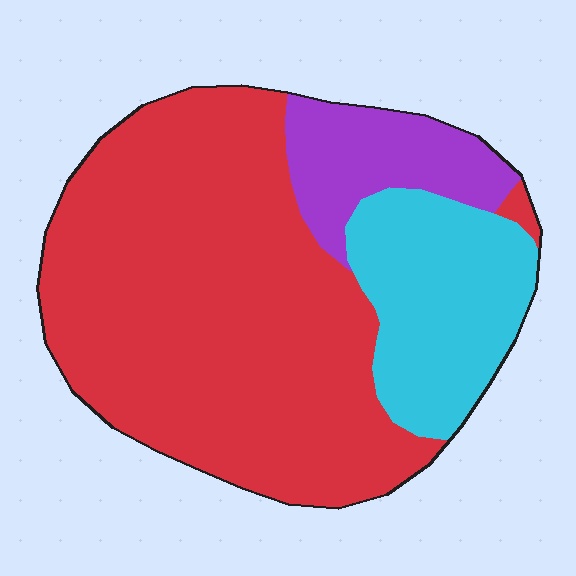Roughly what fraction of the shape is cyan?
Cyan takes up about one fifth (1/5) of the shape.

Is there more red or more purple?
Red.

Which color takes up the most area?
Red, at roughly 65%.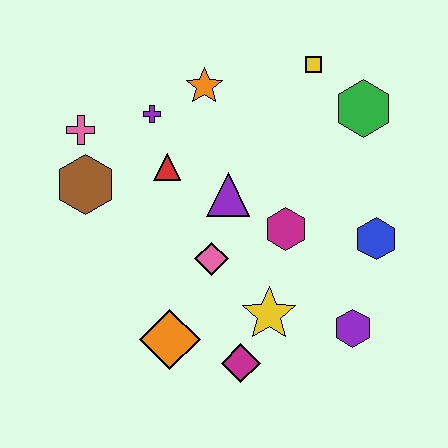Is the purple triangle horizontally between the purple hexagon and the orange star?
Yes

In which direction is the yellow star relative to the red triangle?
The yellow star is below the red triangle.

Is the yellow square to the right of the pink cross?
Yes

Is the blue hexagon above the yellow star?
Yes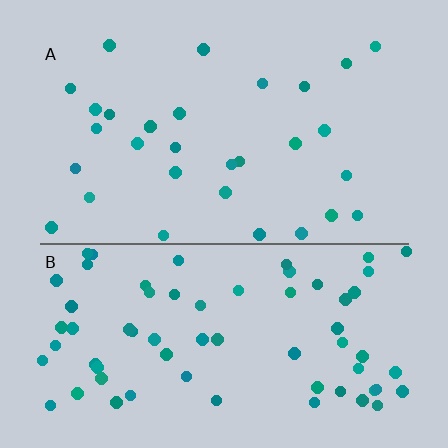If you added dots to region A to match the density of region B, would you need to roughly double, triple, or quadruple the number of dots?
Approximately double.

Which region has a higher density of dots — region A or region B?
B (the bottom).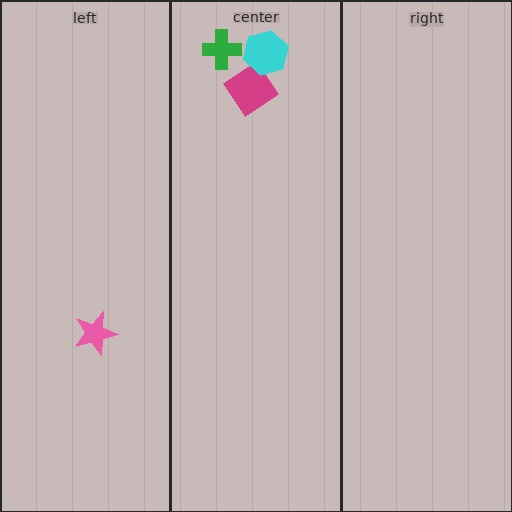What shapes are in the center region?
The magenta diamond, the cyan hexagon, the green cross.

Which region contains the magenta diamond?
The center region.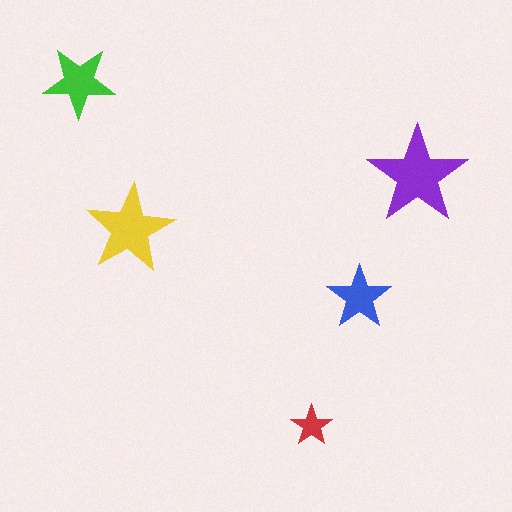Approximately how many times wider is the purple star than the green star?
About 1.5 times wider.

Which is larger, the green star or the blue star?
The green one.